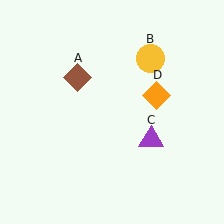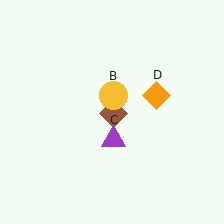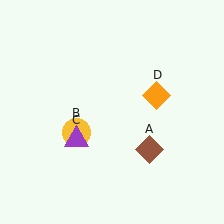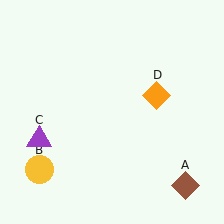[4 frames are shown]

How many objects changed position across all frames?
3 objects changed position: brown diamond (object A), yellow circle (object B), purple triangle (object C).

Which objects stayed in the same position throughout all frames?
Orange diamond (object D) remained stationary.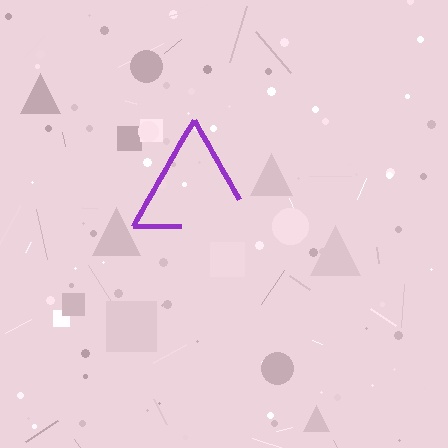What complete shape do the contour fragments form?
The contour fragments form a triangle.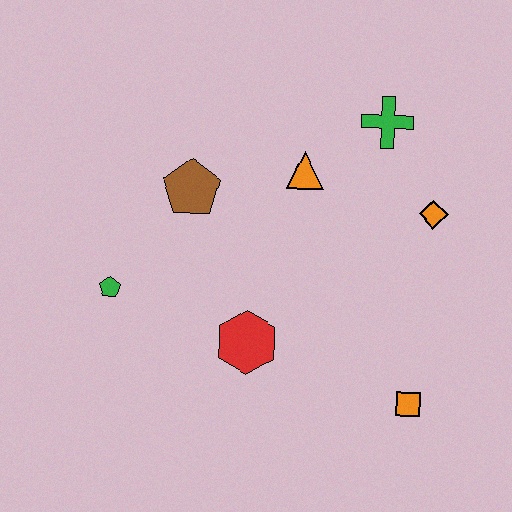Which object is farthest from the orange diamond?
The green pentagon is farthest from the orange diamond.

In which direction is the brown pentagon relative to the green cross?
The brown pentagon is to the left of the green cross.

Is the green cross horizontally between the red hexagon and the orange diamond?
Yes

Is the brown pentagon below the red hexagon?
No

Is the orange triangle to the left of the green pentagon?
No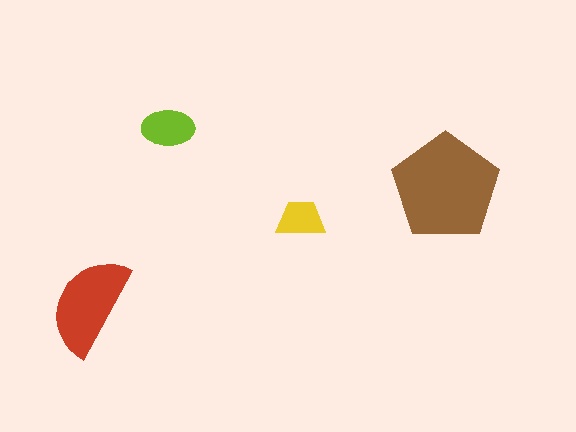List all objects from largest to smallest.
The brown pentagon, the red semicircle, the lime ellipse, the yellow trapezoid.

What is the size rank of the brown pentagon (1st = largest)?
1st.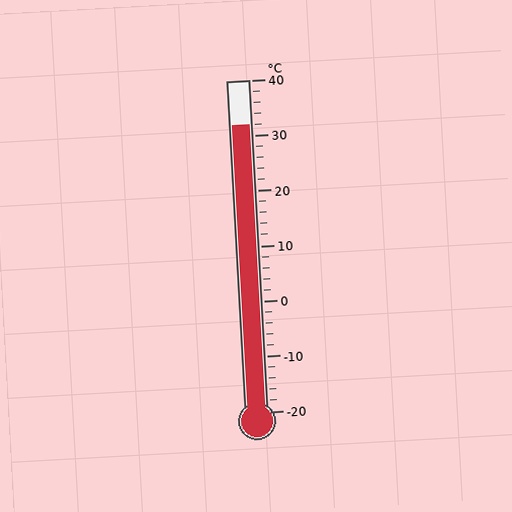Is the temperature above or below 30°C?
The temperature is above 30°C.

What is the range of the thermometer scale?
The thermometer scale ranges from -20°C to 40°C.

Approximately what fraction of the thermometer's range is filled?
The thermometer is filled to approximately 85% of its range.